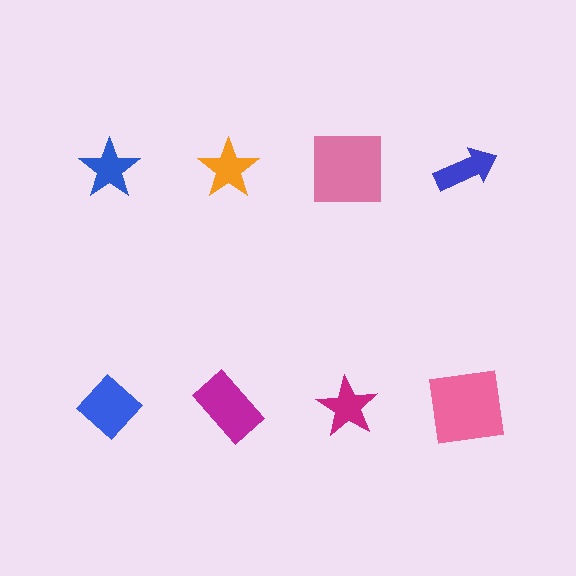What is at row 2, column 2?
A magenta rectangle.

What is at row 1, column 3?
A pink square.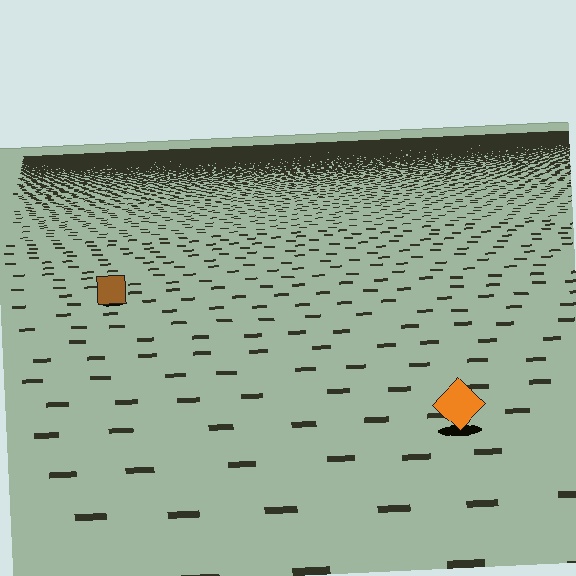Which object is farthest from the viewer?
The brown square is farthest from the viewer. It appears smaller and the ground texture around it is denser.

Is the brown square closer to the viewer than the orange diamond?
No. The orange diamond is closer — you can tell from the texture gradient: the ground texture is coarser near it.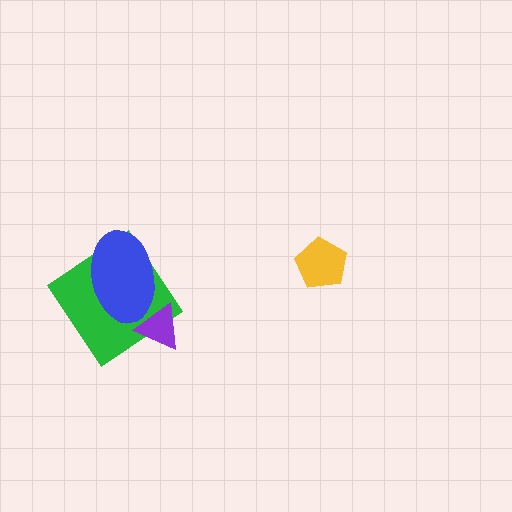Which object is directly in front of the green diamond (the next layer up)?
The blue ellipse is directly in front of the green diamond.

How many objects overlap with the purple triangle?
2 objects overlap with the purple triangle.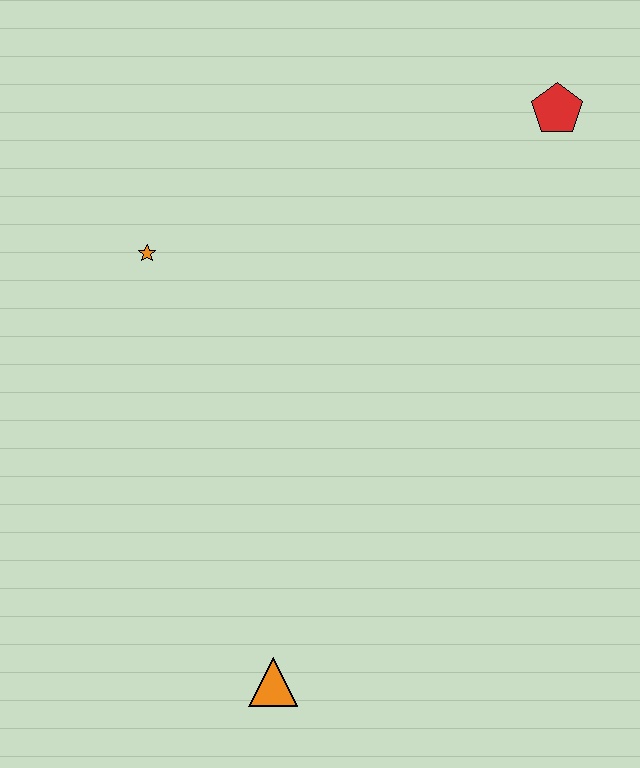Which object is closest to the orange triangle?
The orange star is closest to the orange triangle.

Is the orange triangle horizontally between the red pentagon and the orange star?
Yes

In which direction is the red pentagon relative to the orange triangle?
The red pentagon is above the orange triangle.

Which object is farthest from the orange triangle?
The red pentagon is farthest from the orange triangle.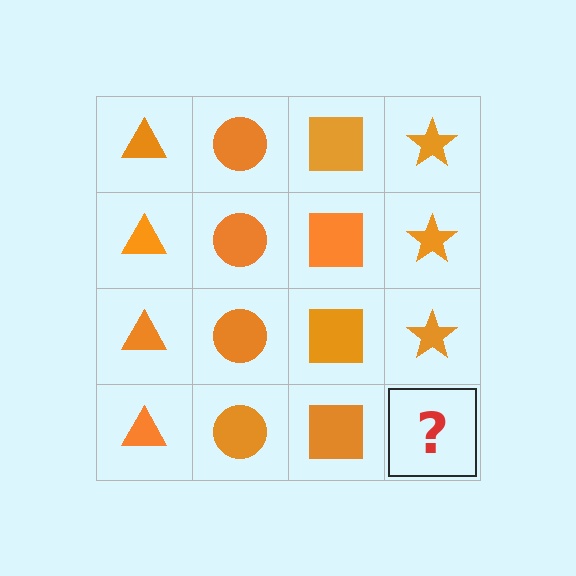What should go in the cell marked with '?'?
The missing cell should contain an orange star.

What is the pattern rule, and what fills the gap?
The rule is that each column has a consistent shape. The gap should be filled with an orange star.